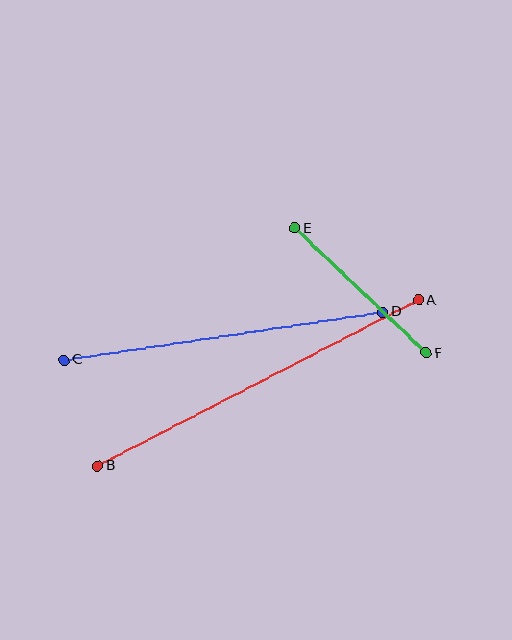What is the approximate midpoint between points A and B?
The midpoint is at approximately (258, 383) pixels.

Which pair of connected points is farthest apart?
Points A and B are farthest apart.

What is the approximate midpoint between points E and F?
The midpoint is at approximately (361, 290) pixels.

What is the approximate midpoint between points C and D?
The midpoint is at approximately (223, 336) pixels.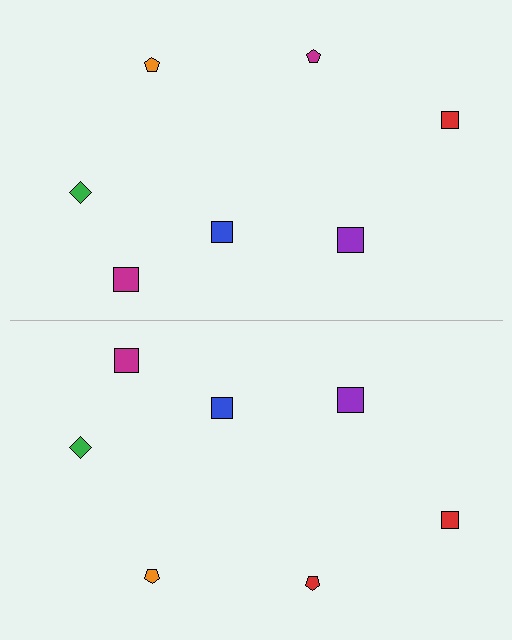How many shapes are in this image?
There are 14 shapes in this image.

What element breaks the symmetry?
The red pentagon on the bottom side breaks the symmetry — its mirror counterpart is magenta.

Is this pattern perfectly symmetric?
No, the pattern is not perfectly symmetric. The red pentagon on the bottom side breaks the symmetry — its mirror counterpart is magenta.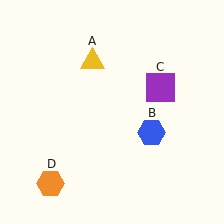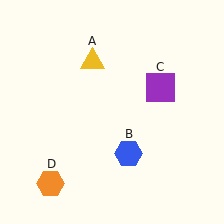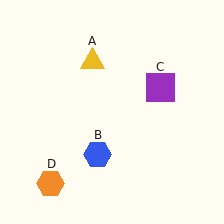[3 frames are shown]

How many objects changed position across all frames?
1 object changed position: blue hexagon (object B).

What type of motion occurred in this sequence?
The blue hexagon (object B) rotated clockwise around the center of the scene.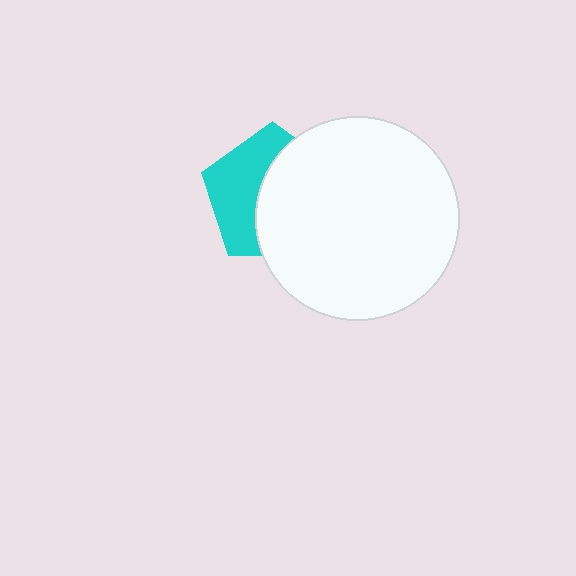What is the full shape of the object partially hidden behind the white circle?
The partially hidden object is a cyan pentagon.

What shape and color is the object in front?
The object in front is a white circle.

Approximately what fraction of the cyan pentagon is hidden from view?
Roughly 56% of the cyan pentagon is hidden behind the white circle.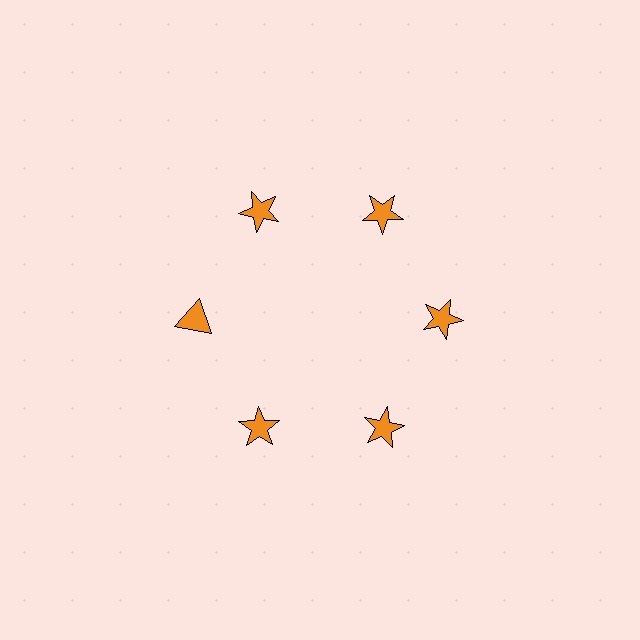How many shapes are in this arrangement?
There are 6 shapes arranged in a ring pattern.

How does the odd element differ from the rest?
It has a different shape: triangle instead of star.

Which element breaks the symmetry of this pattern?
The orange triangle at roughly the 9 o'clock position breaks the symmetry. All other shapes are orange stars.